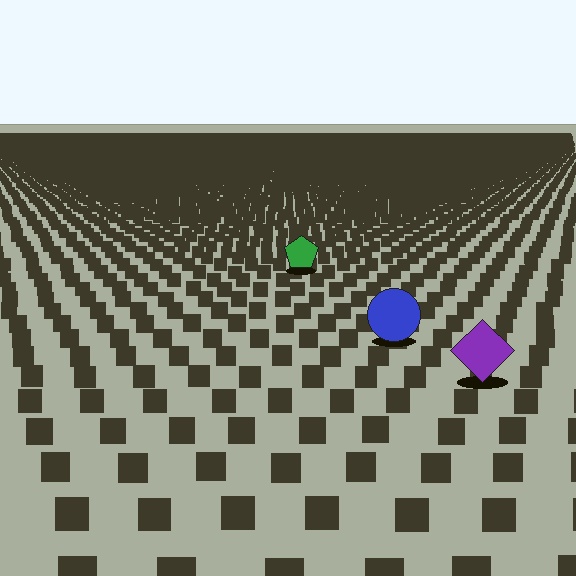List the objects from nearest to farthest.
From nearest to farthest: the purple diamond, the blue circle, the green pentagon.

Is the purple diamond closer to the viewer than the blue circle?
Yes. The purple diamond is closer — you can tell from the texture gradient: the ground texture is coarser near it.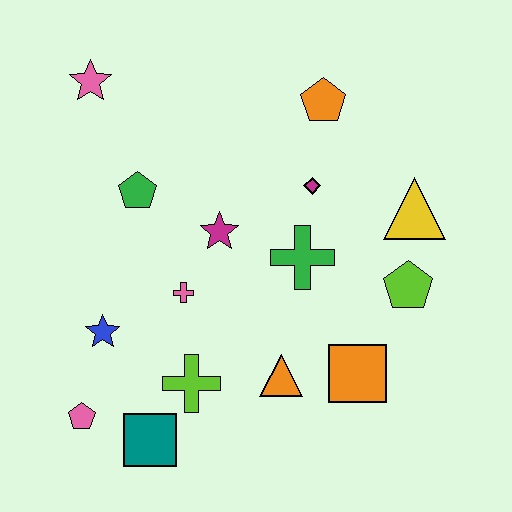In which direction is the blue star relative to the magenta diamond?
The blue star is to the left of the magenta diamond.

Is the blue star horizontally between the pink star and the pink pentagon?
No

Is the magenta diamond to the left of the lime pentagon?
Yes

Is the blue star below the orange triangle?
No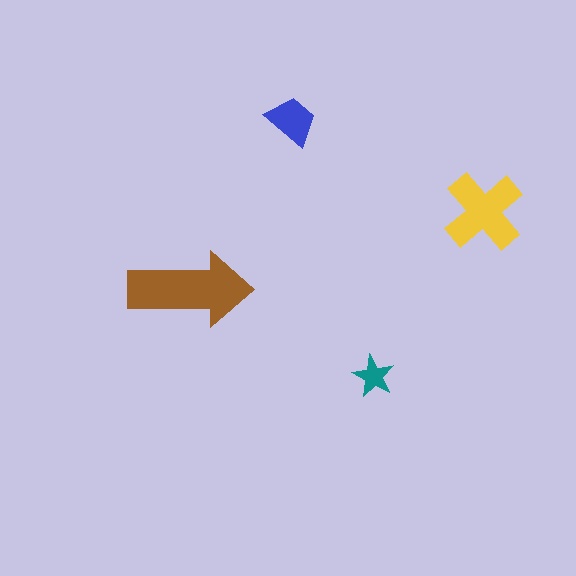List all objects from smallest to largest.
The teal star, the blue trapezoid, the yellow cross, the brown arrow.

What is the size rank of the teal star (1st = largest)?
4th.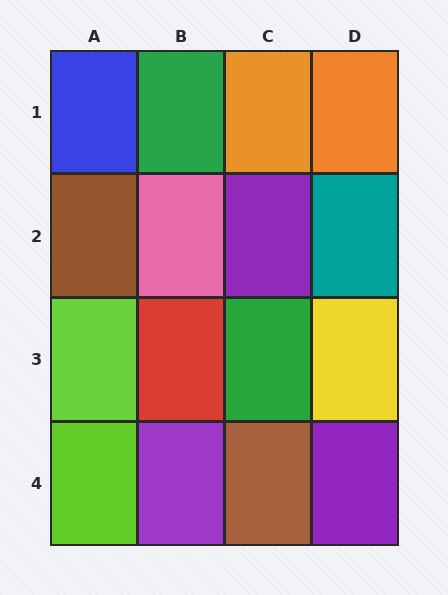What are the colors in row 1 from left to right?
Blue, green, orange, orange.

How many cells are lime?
2 cells are lime.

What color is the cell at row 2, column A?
Brown.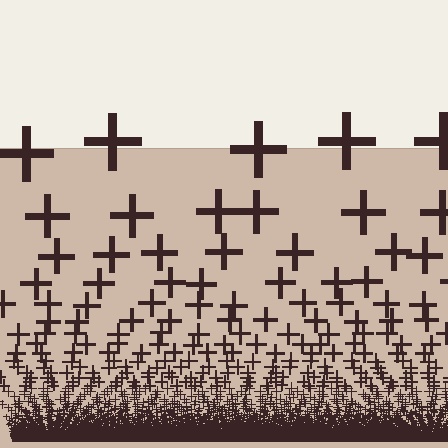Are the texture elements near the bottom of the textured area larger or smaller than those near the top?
Smaller. The gradient is inverted — elements near the bottom are smaller and denser.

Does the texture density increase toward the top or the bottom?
Density increases toward the bottom.